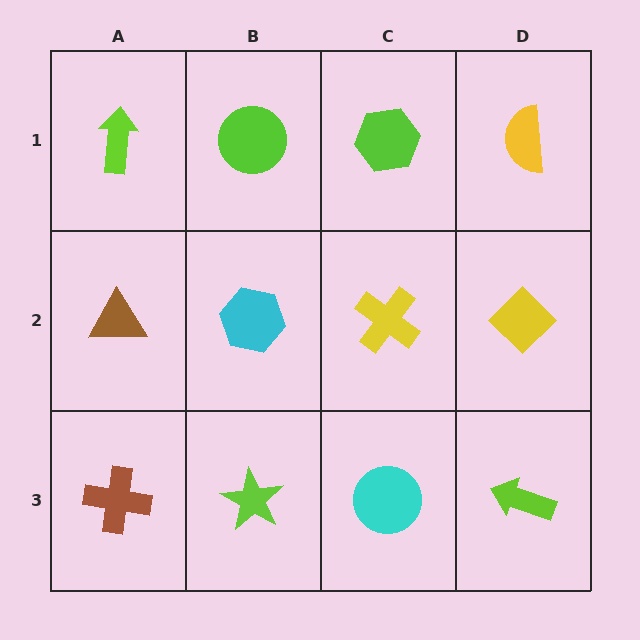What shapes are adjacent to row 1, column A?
A brown triangle (row 2, column A), a lime circle (row 1, column B).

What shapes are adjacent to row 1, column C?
A yellow cross (row 2, column C), a lime circle (row 1, column B), a yellow semicircle (row 1, column D).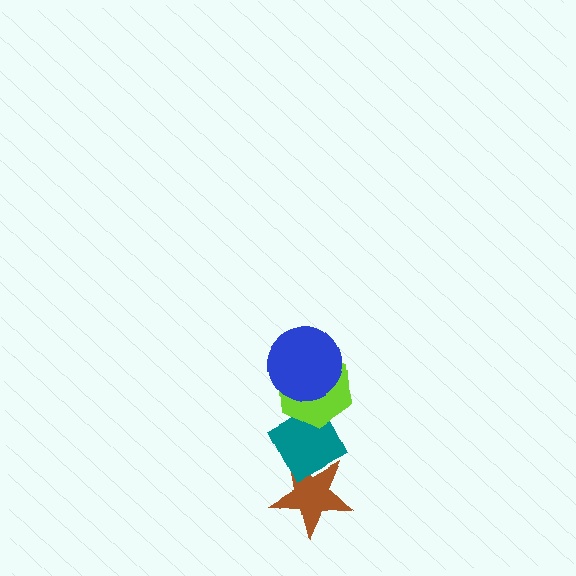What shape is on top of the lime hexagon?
The blue circle is on top of the lime hexagon.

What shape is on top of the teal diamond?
The lime hexagon is on top of the teal diamond.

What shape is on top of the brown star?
The teal diamond is on top of the brown star.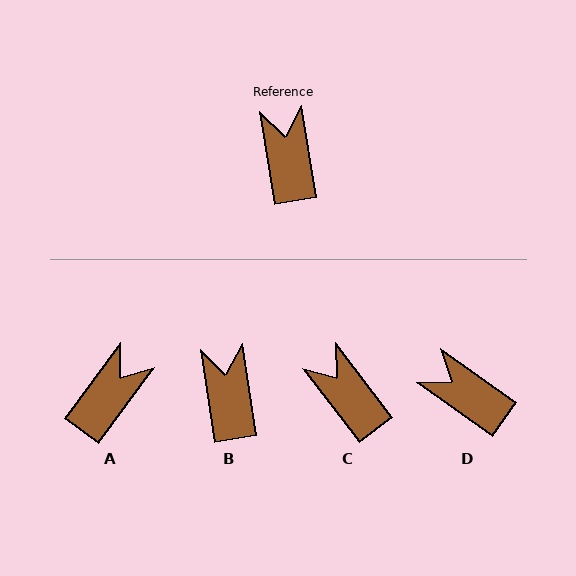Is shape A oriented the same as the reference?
No, it is off by about 45 degrees.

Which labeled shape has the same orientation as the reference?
B.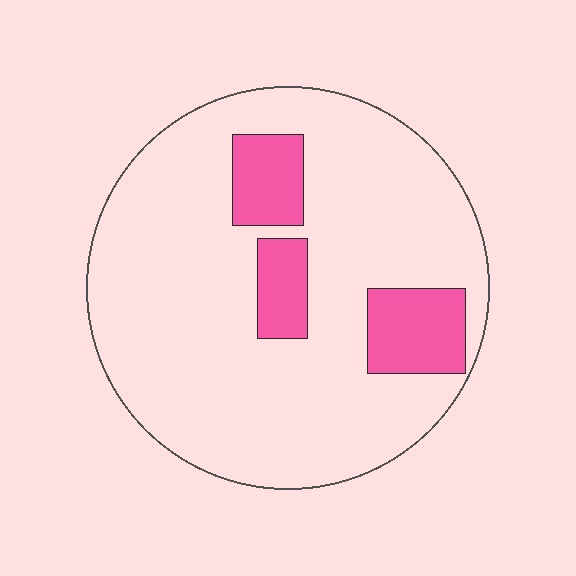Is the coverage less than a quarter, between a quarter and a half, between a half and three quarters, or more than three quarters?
Less than a quarter.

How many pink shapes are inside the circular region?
3.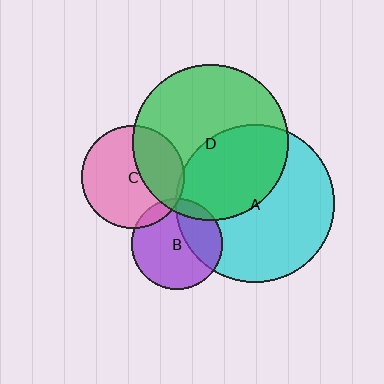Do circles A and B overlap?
Yes.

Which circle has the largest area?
Circle A (cyan).